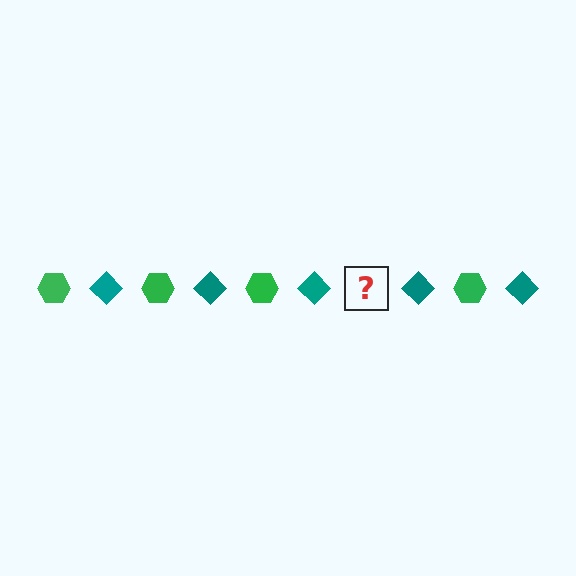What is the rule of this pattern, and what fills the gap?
The rule is that the pattern alternates between green hexagon and teal diamond. The gap should be filled with a green hexagon.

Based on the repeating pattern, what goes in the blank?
The blank should be a green hexagon.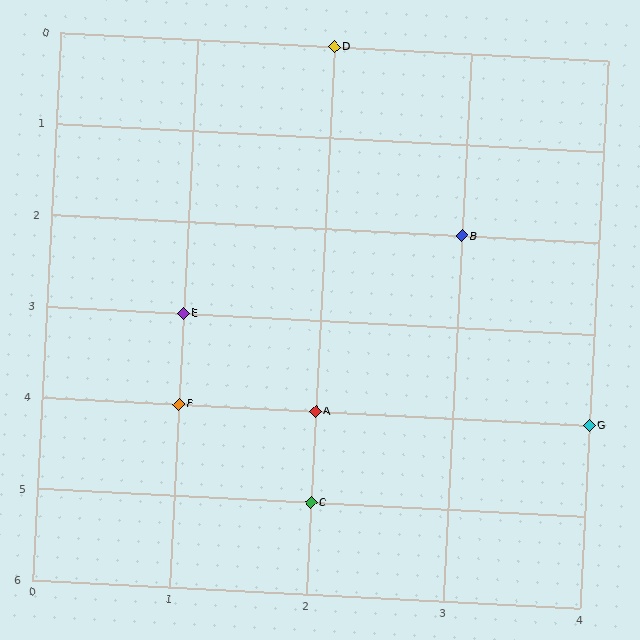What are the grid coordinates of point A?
Point A is at grid coordinates (2, 4).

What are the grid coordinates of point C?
Point C is at grid coordinates (2, 5).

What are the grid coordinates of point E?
Point E is at grid coordinates (1, 3).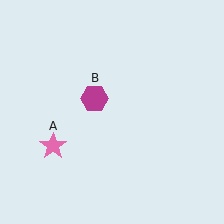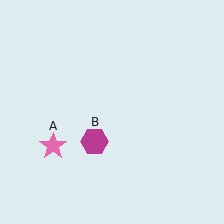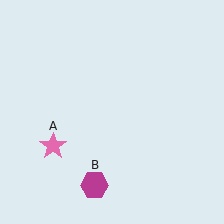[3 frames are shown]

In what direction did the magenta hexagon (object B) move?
The magenta hexagon (object B) moved down.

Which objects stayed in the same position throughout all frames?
Pink star (object A) remained stationary.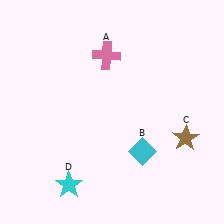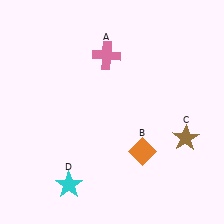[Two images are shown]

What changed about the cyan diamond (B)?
In Image 1, B is cyan. In Image 2, it changed to orange.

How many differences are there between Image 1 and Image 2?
There is 1 difference between the two images.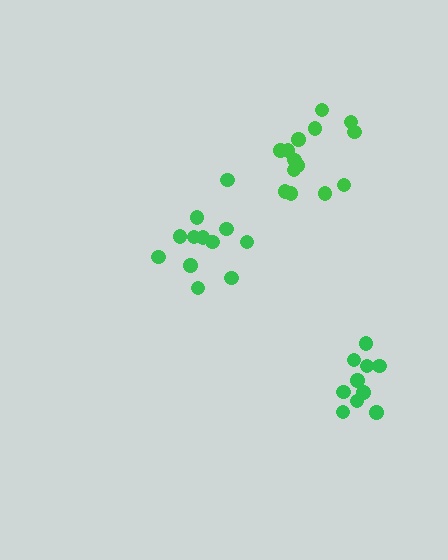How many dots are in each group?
Group 1: 12 dots, Group 2: 10 dots, Group 3: 14 dots (36 total).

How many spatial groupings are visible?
There are 3 spatial groupings.